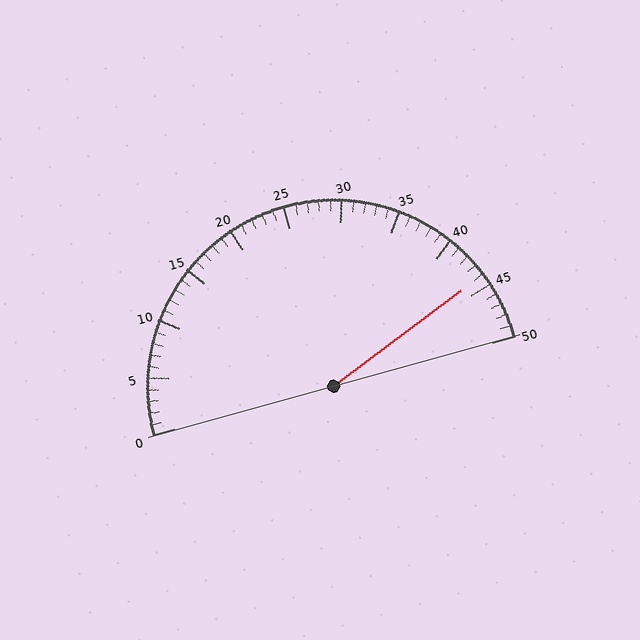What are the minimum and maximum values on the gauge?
The gauge ranges from 0 to 50.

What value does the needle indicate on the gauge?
The needle indicates approximately 44.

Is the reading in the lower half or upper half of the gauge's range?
The reading is in the upper half of the range (0 to 50).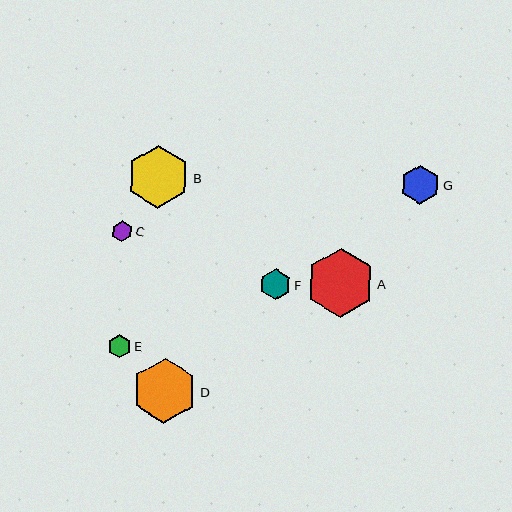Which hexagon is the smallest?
Hexagon C is the smallest with a size of approximately 21 pixels.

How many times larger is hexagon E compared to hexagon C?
Hexagon E is approximately 1.1 times the size of hexagon C.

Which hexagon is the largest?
Hexagon A is the largest with a size of approximately 68 pixels.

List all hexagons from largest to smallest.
From largest to smallest: A, D, B, G, F, E, C.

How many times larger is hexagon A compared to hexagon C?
Hexagon A is approximately 3.2 times the size of hexagon C.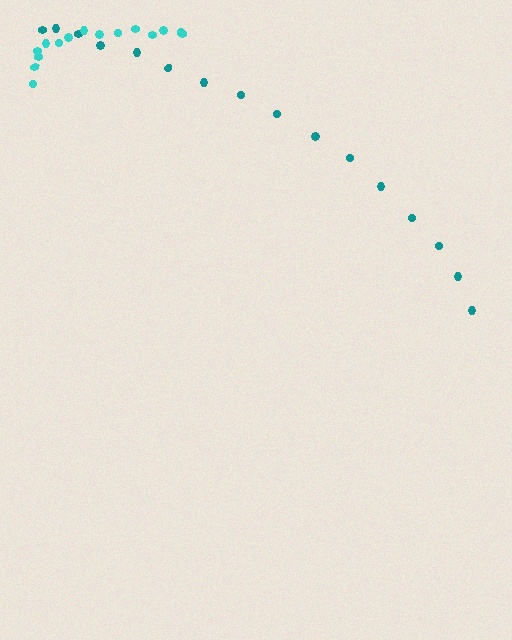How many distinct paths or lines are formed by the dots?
There are 2 distinct paths.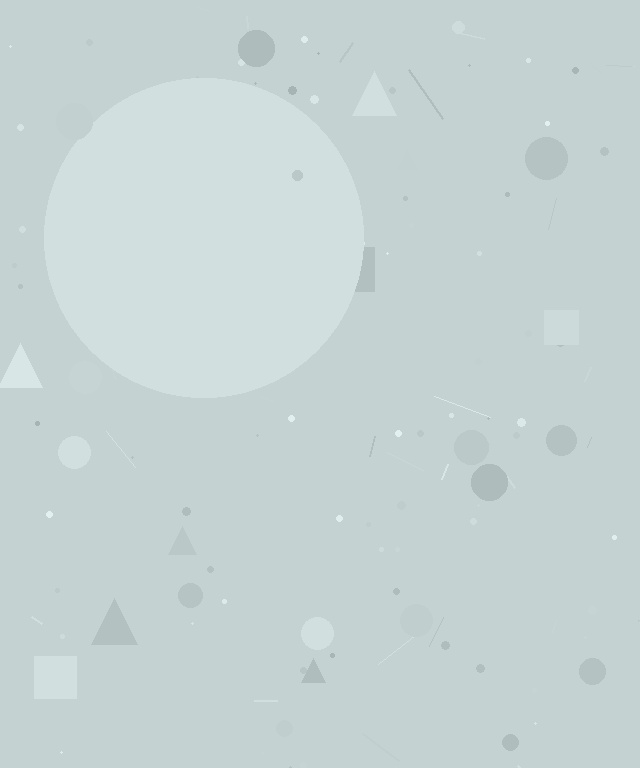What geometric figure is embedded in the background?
A circle is embedded in the background.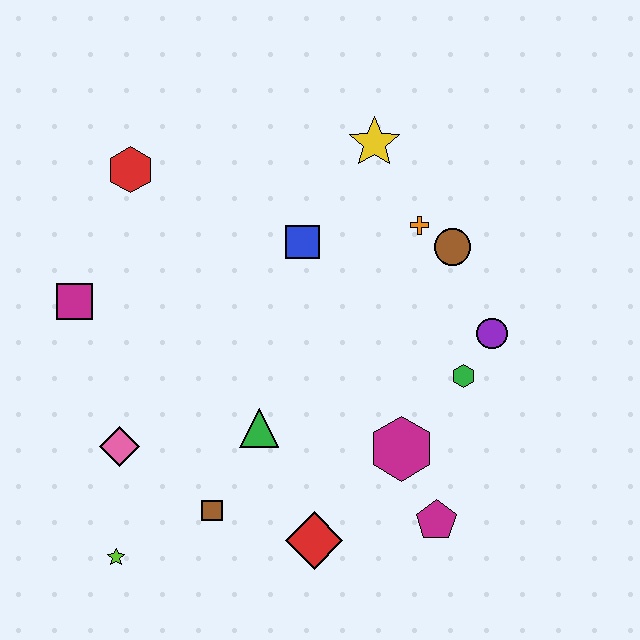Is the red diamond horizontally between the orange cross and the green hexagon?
No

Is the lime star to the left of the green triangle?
Yes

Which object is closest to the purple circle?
The green hexagon is closest to the purple circle.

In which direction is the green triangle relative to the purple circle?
The green triangle is to the left of the purple circle.